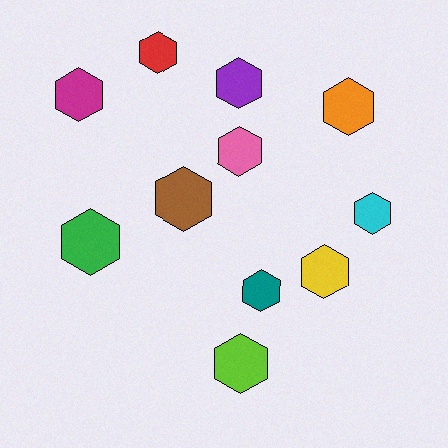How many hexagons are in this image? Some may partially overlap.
There are 11 hexagons.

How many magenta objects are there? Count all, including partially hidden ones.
There is 1 magenta object.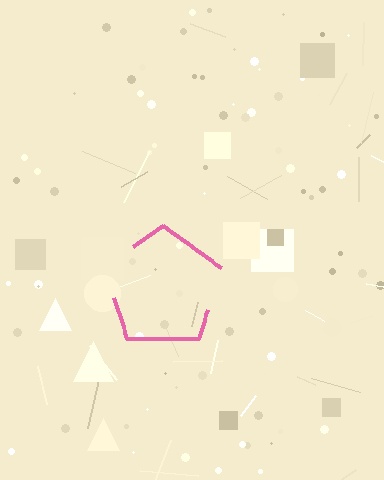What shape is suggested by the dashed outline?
The dashed outline suggests a pentagon.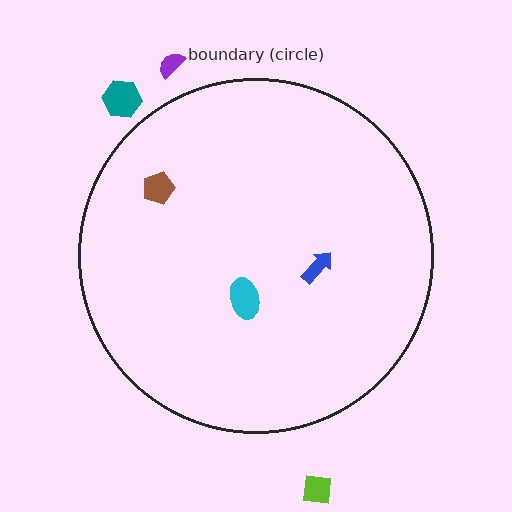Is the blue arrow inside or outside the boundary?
Inside.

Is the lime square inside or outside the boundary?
Outside.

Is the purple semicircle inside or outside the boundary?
Outside.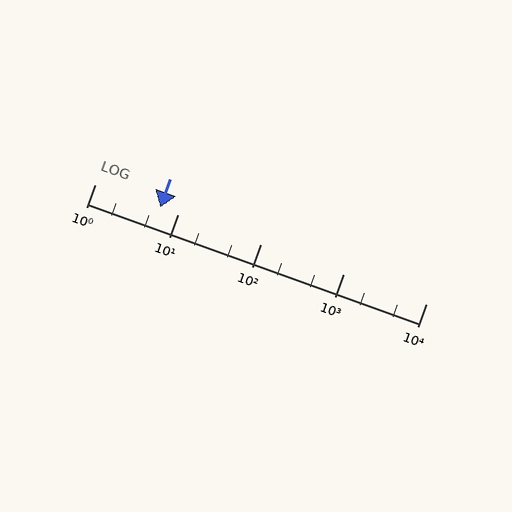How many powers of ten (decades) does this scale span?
The scale spans 4 decades, from 1 to 10000.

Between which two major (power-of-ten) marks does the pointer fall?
The pointer is between 1 and 10.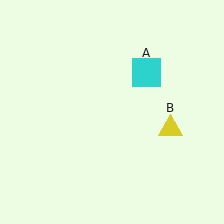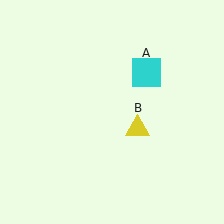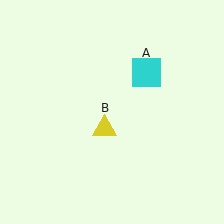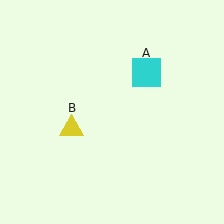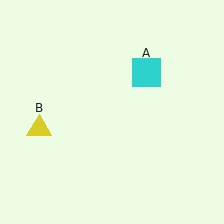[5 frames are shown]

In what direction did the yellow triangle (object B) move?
The yellow triangle (object B) moved left.